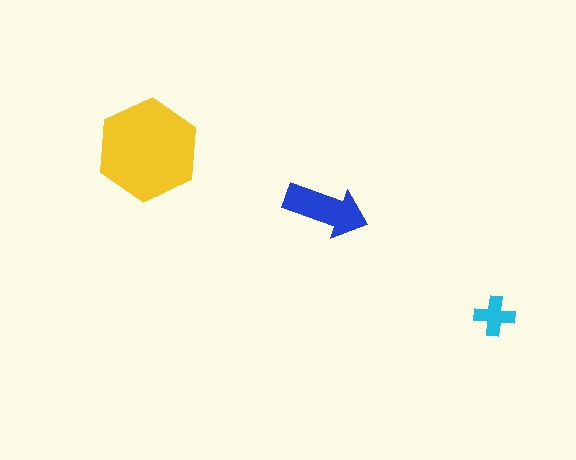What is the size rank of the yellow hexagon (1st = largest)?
1st.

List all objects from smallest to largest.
The cyan cross, the blue arrow, the yellow hexagon.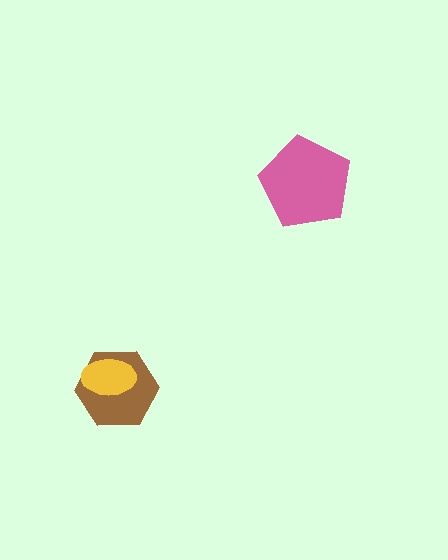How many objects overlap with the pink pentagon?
0 objects overlap with the pink pentagon.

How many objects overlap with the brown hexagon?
1 object overlaps with the brown hexagon.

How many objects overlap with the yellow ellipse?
1 object overlaps with the yellow ellipse.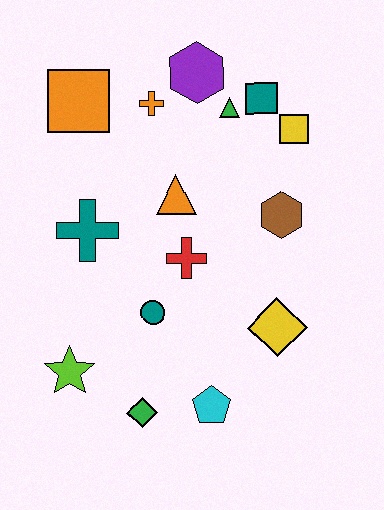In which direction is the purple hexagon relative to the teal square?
The purple hexagon is to the left of the teal square.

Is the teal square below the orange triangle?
No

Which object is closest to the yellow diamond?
The cyan pentagon is closest to the yellow diamond.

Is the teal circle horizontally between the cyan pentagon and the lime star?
Yes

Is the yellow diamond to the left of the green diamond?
No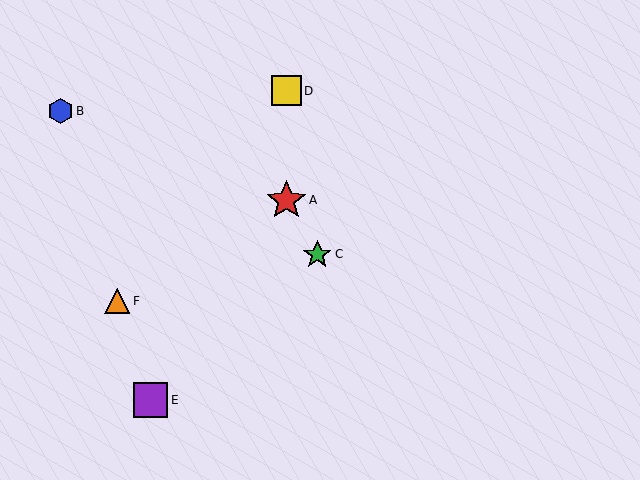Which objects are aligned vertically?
Objects A, D are aligned vertically.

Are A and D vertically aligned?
Yes, both are at x≈286.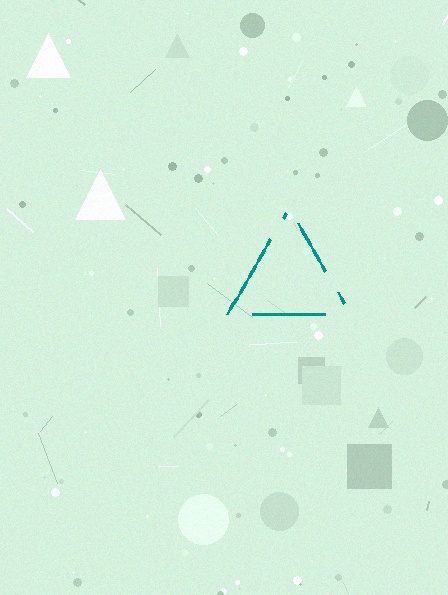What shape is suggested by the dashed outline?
The dashed outline suggests a triangle.